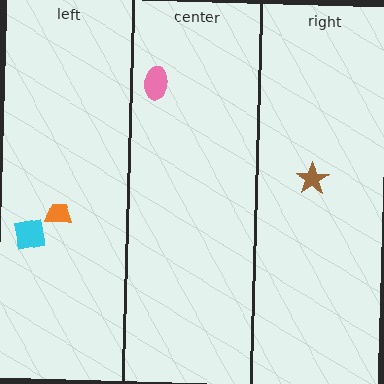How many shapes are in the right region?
1.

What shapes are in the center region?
The pink ellipse.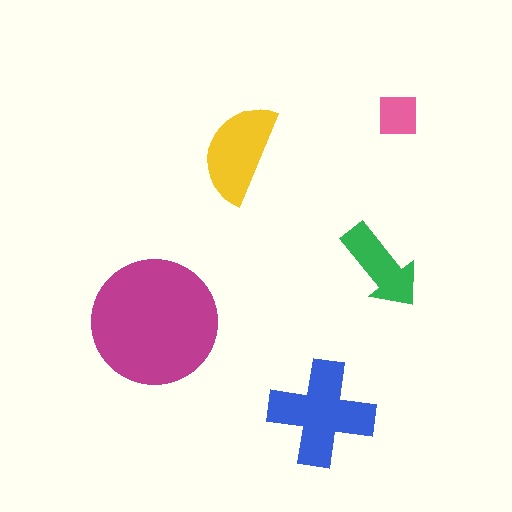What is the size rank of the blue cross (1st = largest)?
2nd.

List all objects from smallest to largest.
The pink square, the green arrow, the yellow semicircle, the blue cross, the magenta circle.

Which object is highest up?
The pink square is topmost.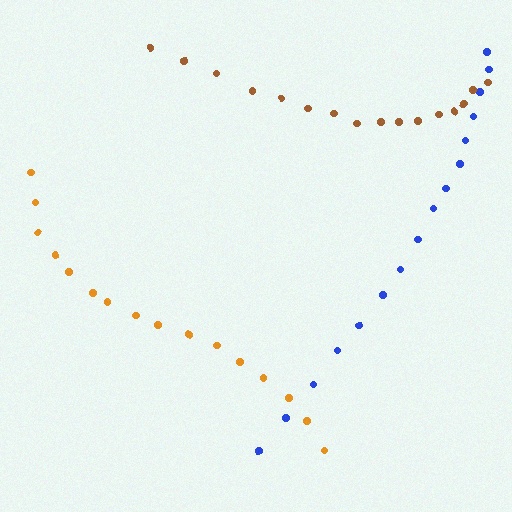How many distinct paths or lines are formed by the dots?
There are 3 distinct paths.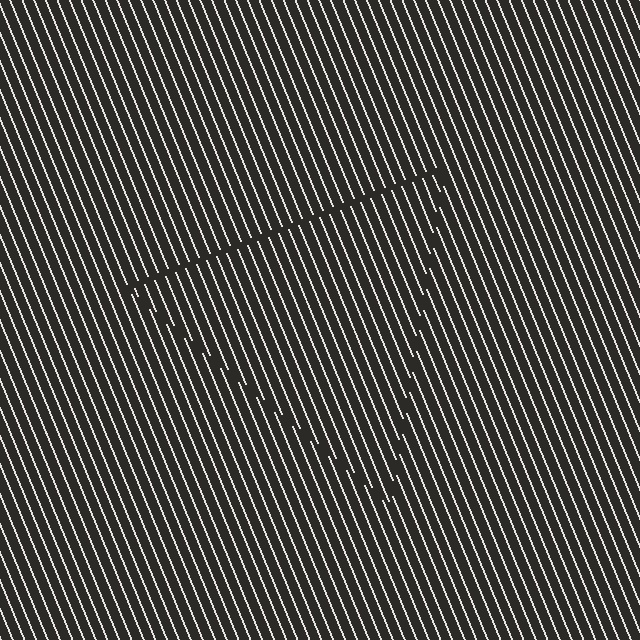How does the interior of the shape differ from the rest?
The interior of the shape contains the same grating, shifted by half a period — the contour is defined by the phase discontinuity where line-ends from the inner and outer gratings abut.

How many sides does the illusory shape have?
3 sides — the line-ends trace a triangle.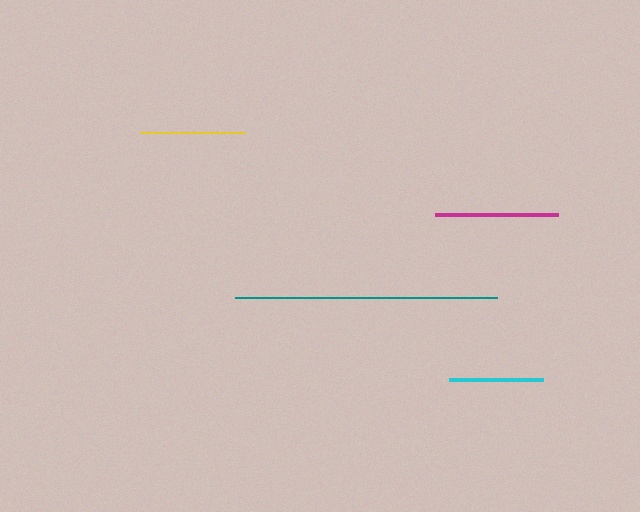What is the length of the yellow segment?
The yellow segment is approximately 104 pixels long.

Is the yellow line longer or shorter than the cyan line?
The yellow line is longer than the cyan line.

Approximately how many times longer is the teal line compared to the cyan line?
The teal line is approximately 2.8 times the length of the cyan line.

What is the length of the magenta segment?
The magenta segment is approximately 123 pixels long.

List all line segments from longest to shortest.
From longest to shortest: teal, magenta, yellow, cyan.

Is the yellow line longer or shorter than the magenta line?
The magenta line is longer than the yellow line.